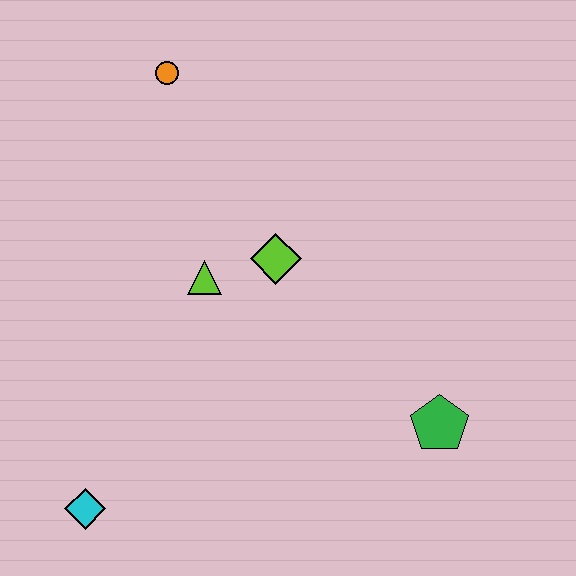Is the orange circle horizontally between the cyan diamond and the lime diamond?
Yes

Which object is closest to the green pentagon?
The lime diamond is closest to the green pentagon.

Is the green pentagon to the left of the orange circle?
No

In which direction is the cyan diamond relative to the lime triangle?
The cyan diamond is below the lime triangle.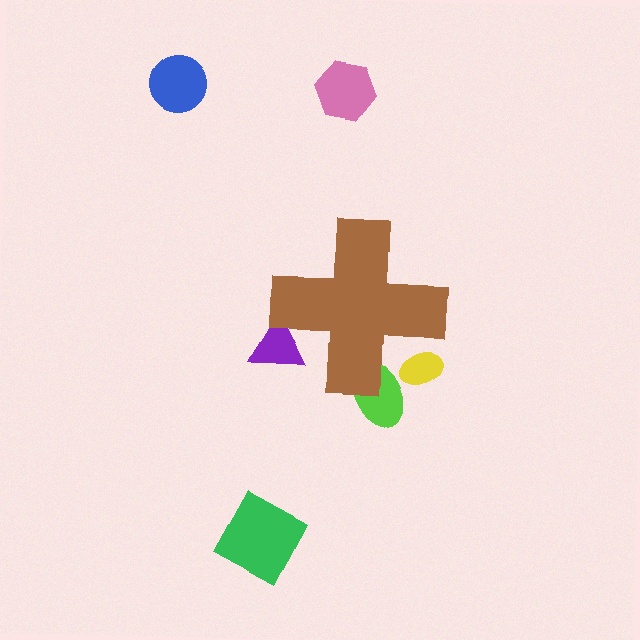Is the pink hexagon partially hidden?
No, the pink hexagon is fully visible.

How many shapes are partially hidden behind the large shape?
3 shapes are partially hidden.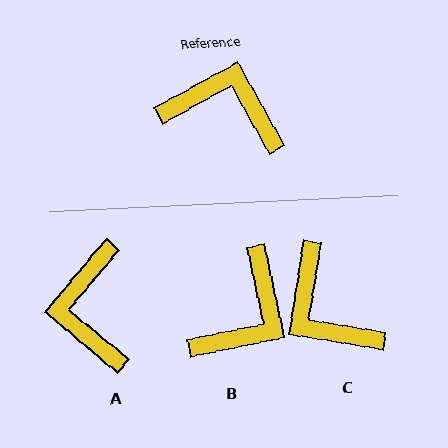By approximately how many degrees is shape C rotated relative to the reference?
Approximately 142 degrees counter-clockwise.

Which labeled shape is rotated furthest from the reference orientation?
C, about 142 degrees away.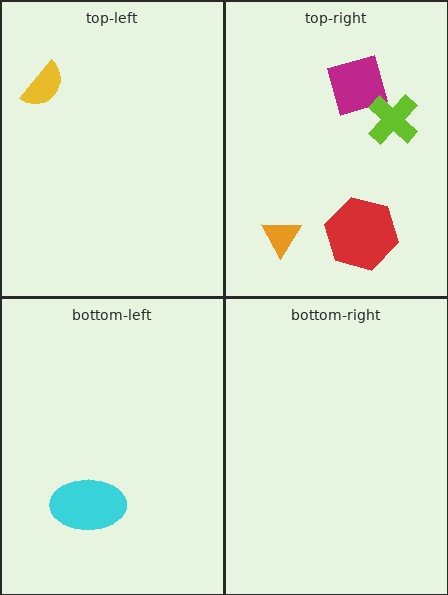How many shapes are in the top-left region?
1.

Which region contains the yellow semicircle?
The top-left region.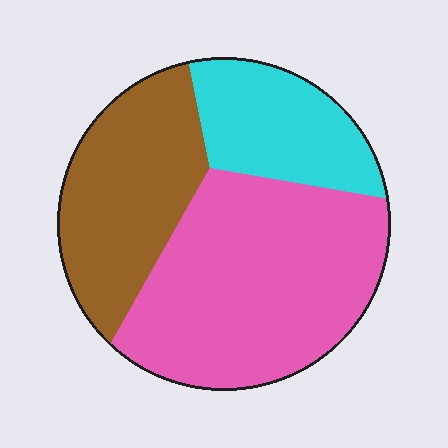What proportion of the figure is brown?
Brown takes up between a sixth and a third of the figure.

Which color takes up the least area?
Cyan, at roughly 20%.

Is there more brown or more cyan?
Brown.